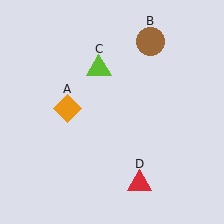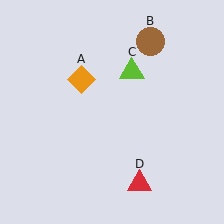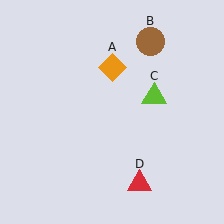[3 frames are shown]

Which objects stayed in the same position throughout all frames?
Brown circle (object B) and red triangle (object D) remained stationary.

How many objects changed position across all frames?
2 objects changed position: orange diamond (object A), lime triangle (object C).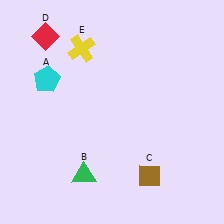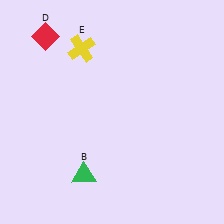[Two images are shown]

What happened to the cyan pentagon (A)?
The cyan pentagon (A) was removed in Image 2. It was in the top-left area of Image 1.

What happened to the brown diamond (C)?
The brown diamond (C) was removed in Image 2. It was in the bottom-right area of Image 1.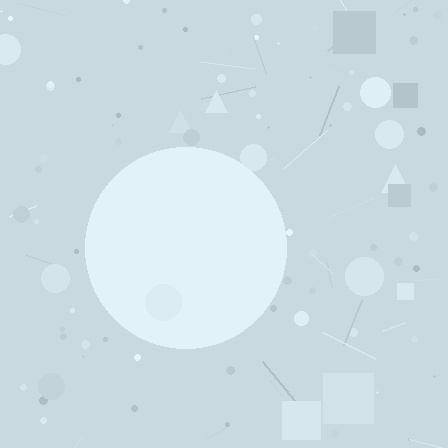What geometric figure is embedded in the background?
A circle is embedded in the background.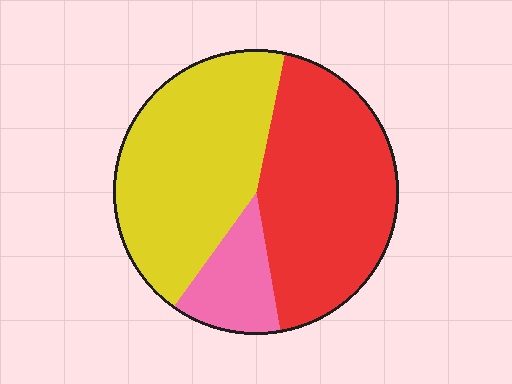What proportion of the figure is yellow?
Yellow covers 44% of the figure.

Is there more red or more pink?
Red.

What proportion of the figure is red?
Red covers around 45% of the figure.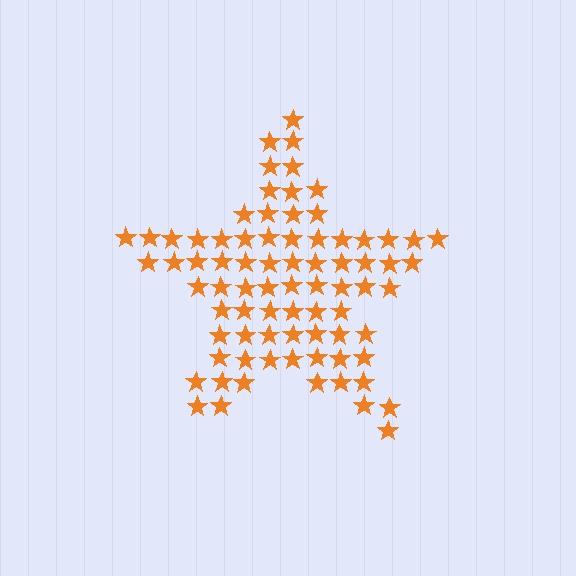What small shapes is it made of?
It is made of small stars.